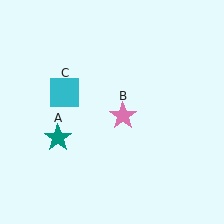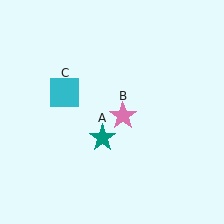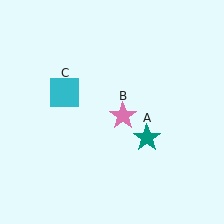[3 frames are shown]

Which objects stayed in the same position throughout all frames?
Pink star (object B) and cyan square (object C) remained stationary.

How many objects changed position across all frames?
1 object changed position: teal star (object A).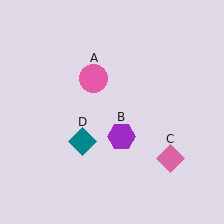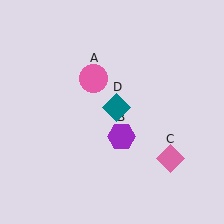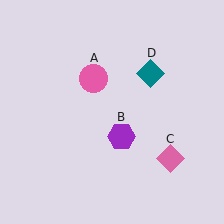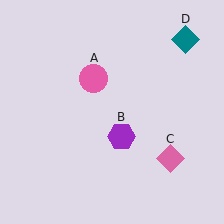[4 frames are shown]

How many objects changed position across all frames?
1 object changed position: teal diamond (object D).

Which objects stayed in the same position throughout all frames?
Pink circle (object A) and purple hexagon (object B) and pink diamond (object C) remained stationary.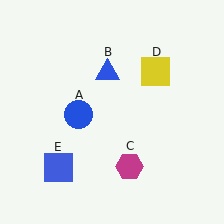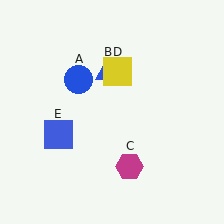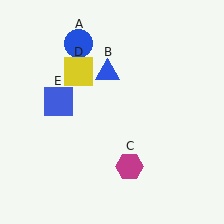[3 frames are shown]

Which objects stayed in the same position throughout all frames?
Blue triangle (object B) and magenta hexagon (object C) remained stationary.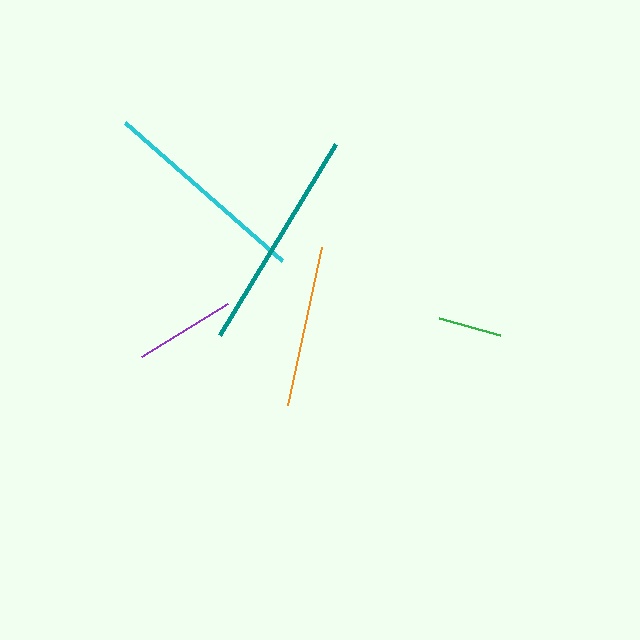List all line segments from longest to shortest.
From longest to shortest: teal, cyan, orange, purple, green.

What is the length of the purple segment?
The purple segment is approximately 101 pixels long.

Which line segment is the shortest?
The green line is the shortest at approximately 63 pixels.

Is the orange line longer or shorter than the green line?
The orange line is longer than the green line.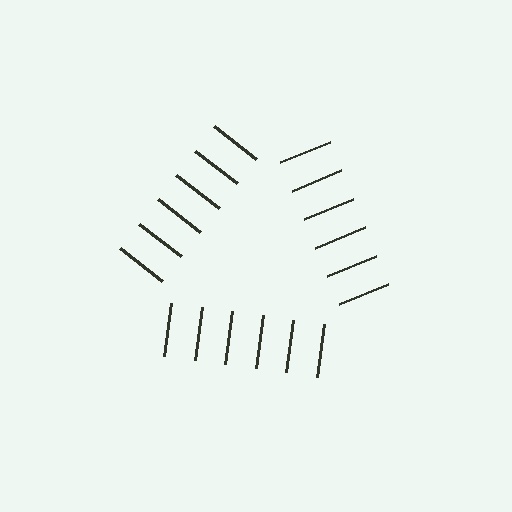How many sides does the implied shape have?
3 sides — the line-ends trace a triangle.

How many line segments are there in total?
18 — 6 along each of the 3 edges.